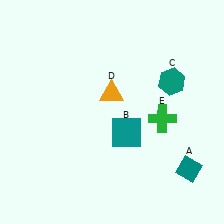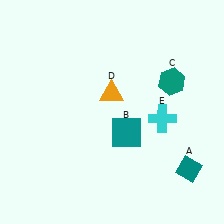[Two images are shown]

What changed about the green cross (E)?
In Image 1, E is green. In Image 2, it changed to cyan.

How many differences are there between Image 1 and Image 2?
There is 1 difference between the two images.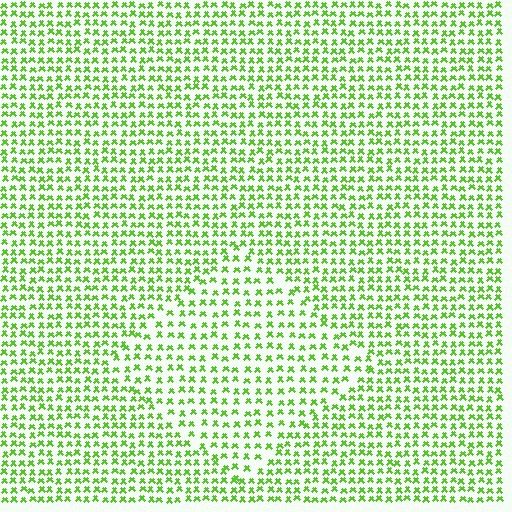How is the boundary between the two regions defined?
The boundary is defined by a change in element density (approximately 1.4x ratio). All elements are the same color, size, and shape.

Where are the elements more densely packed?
The elements are more densely packed outside the diamond boundary.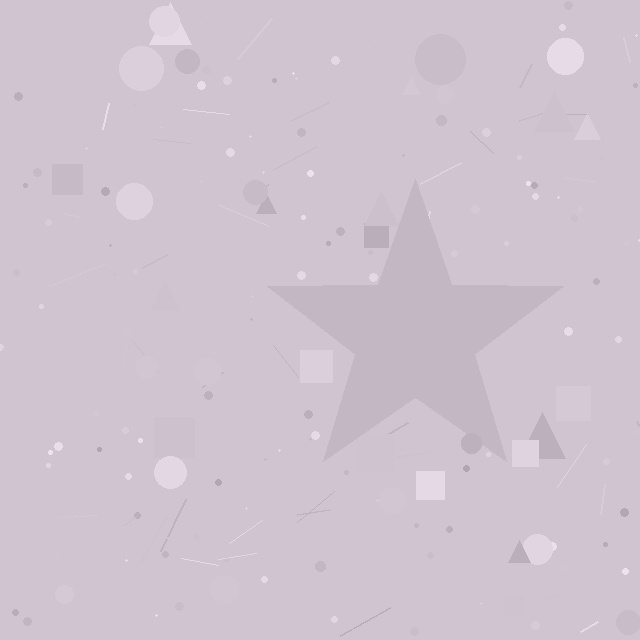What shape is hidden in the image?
A star is hidden in the image.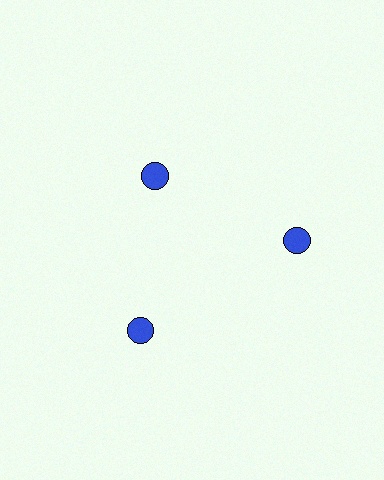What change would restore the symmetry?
The symmetry would be restored by moving it outward, back onto the ring so that all 3 circles sit at equal angles and equal distance from the center.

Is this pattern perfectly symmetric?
No. The 3 blue circles are arranged in a ring, but one element near the 11 o'clock position is pulled inward toward the center, breaking the 3-fold rotational symmetry.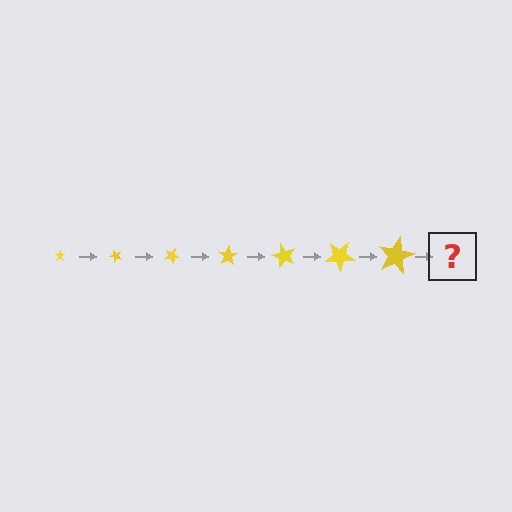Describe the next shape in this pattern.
It should be a star, larger than the previous one and rotated 350 degrees from the start.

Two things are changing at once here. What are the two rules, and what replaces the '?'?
The two rules are that the star grows larger each step and it rotates 50 degrees each step. The '?' should be a star, larger than the previous one and rotated 350 degrees from the start.